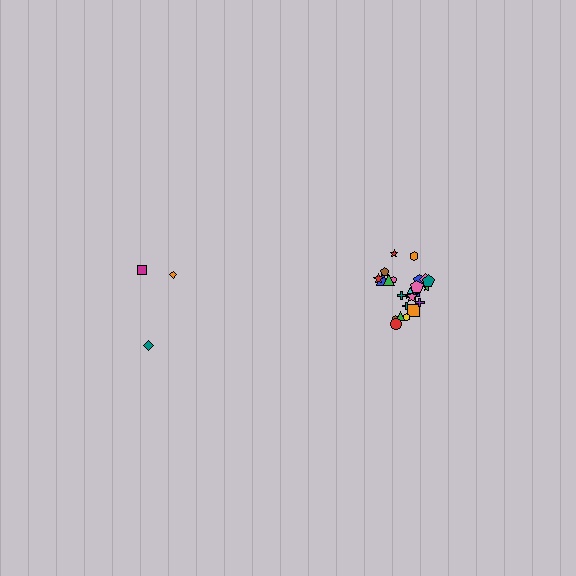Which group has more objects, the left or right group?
The right group.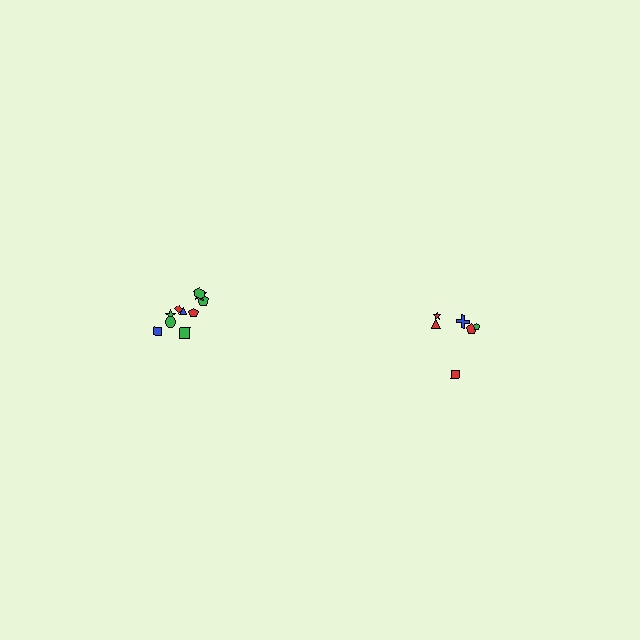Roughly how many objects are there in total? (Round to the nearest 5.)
Roughly 15 objects in total.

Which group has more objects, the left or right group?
The left group.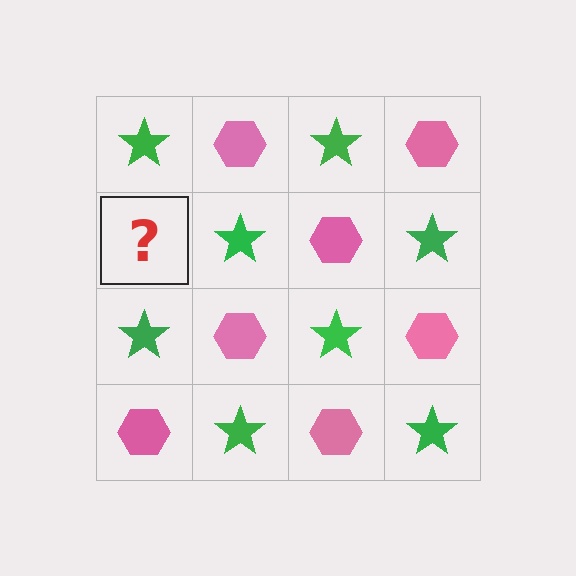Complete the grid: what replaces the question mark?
The question mark should be replaced with a pink hexagon.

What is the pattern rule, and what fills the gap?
The rule is that it alternates green star and pink hexagon in a checkerboard pattern. The gap should be filled with a pink hexagon.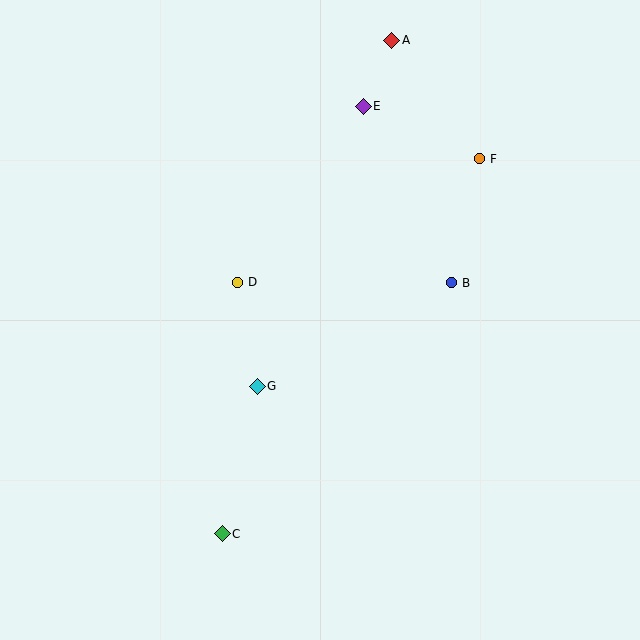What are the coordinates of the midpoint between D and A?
The midpoint between D and A is at (315, 161).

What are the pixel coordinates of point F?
Point F is at (480, 159).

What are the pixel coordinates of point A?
Point A is at (392, 40).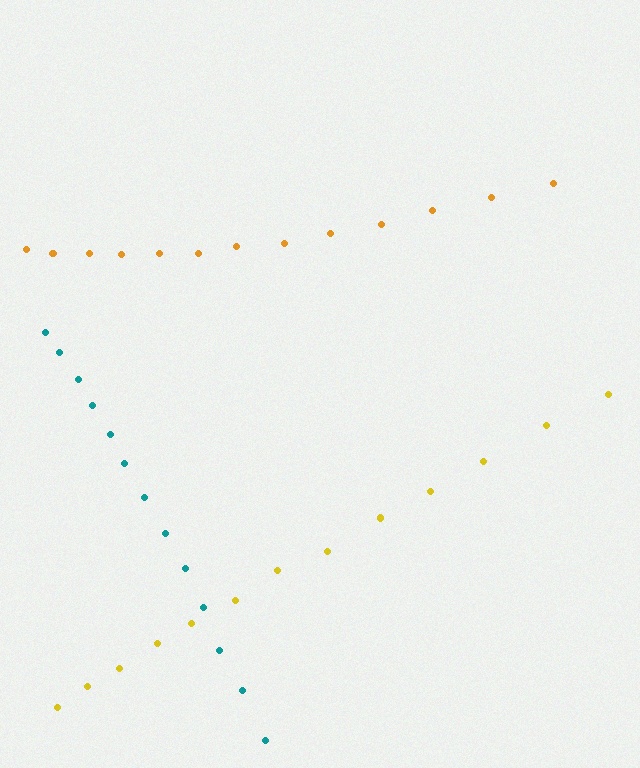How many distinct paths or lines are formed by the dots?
There are 3 distinct paths.